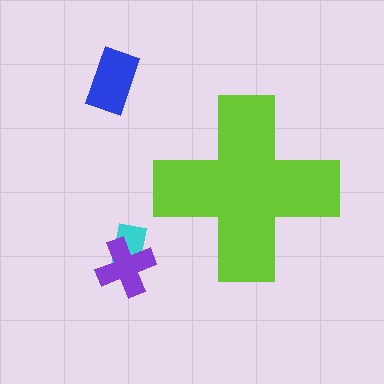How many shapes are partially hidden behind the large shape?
0 shapes are partially hidden.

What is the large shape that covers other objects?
A lime cross.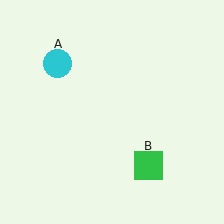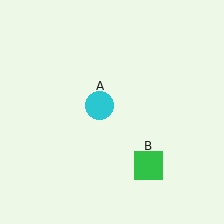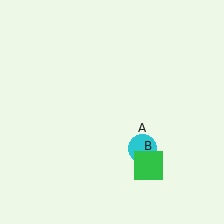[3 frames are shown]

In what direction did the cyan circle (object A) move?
The cyan circle (object A) moved down and to the right.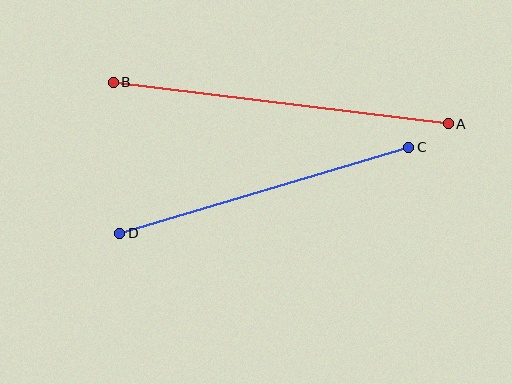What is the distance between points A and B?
The distance is approximately 338 pixels.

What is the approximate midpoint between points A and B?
The midpoint is at approximately (280, 103) pixels.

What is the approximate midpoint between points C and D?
The midpoint is at approximately (264, 190) pixels.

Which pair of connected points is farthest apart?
Points A and B are farthest apart.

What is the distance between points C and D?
The distance is approximately 301 pixels.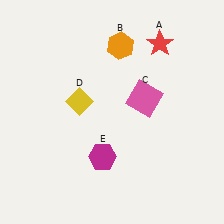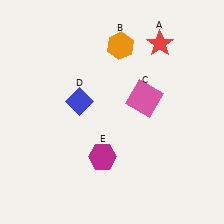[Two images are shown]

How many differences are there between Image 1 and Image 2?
There is 1 difference between the two images.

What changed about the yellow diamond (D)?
In Image 1, D is yellow. In Image 2, it changed to blue.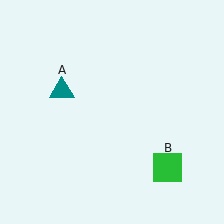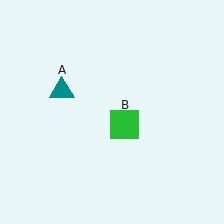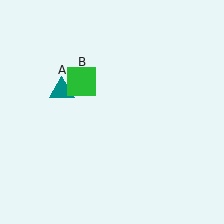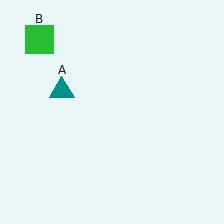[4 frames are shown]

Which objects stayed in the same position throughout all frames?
Teal triangle (object A) remained stationary.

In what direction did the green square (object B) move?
The green square (object B) moved up and to the left.